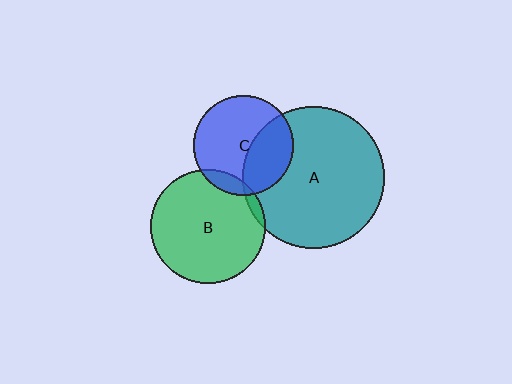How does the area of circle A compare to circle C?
Approximately 2.1 times.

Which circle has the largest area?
Circle A (teal).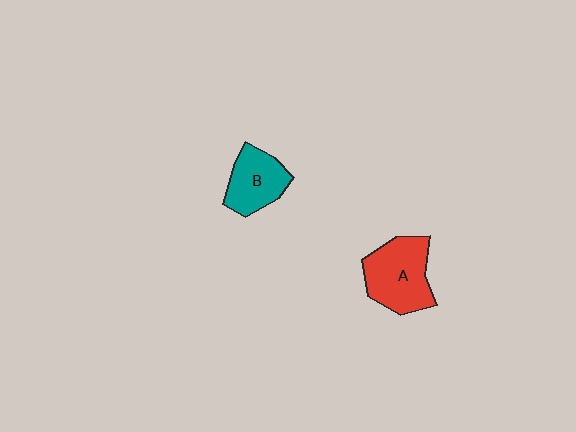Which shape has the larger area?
Shape A (red).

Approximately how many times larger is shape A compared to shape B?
Approximately 1.3 times.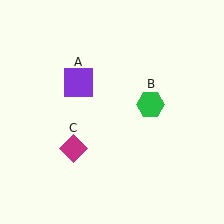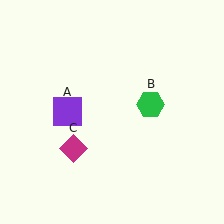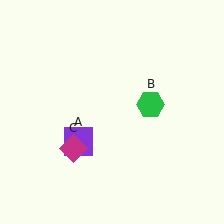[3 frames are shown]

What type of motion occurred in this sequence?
The purple square (object A) rotated counterclockwise around the center of the scene.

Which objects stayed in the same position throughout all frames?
Green hexagon (object B) and magenta diamond (object C) remained stationary.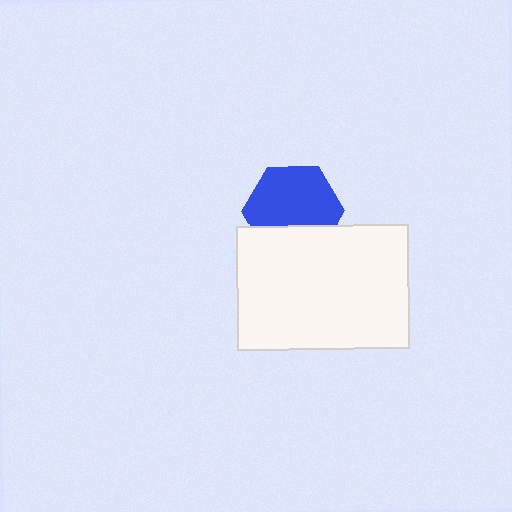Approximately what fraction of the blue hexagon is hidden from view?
Roughly 32% of the blue hexagon is hidden behind the white rectangle.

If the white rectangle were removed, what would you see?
You would see the complete blue hexagon.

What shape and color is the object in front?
The object in front is a white rectangle.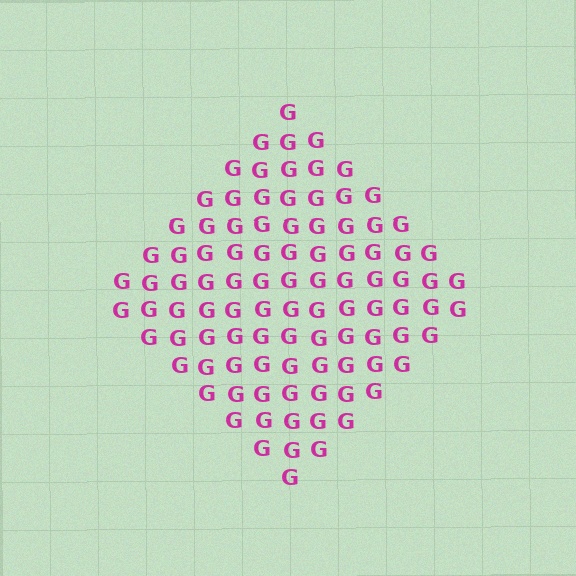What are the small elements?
The small elements are letter G's.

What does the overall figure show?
The overall figure shows a diamond.